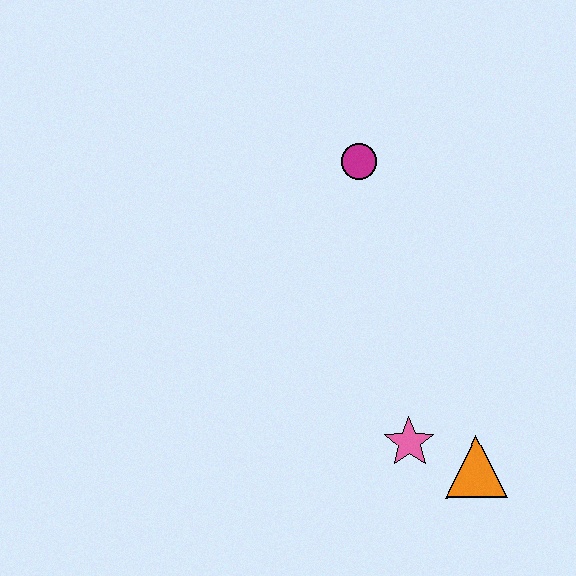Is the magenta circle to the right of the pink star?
No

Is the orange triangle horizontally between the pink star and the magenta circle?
No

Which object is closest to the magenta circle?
The pink star is closest to the magenta circle.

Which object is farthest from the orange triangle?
The magenta circle is farthest from the orange triangle.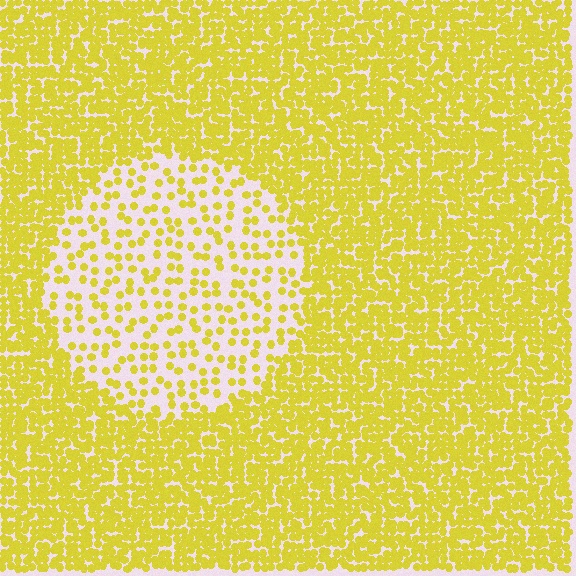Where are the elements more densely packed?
The elements are more densely packed outside the circle boundary.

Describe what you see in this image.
The image contains small yellow elements arranged at two different densities. A circle-shaped region is visible where the elements are less densely packed than the surrounding area.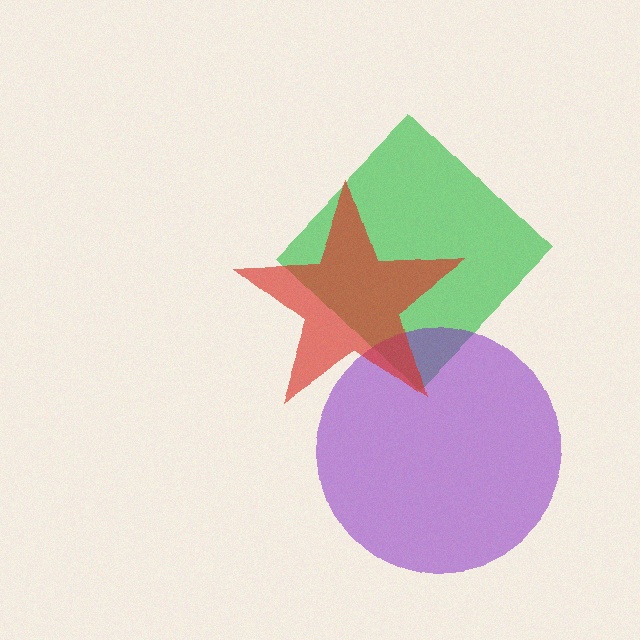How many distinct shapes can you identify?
There are 3 distinct shapes: a green diamond, a purple circle, a red star.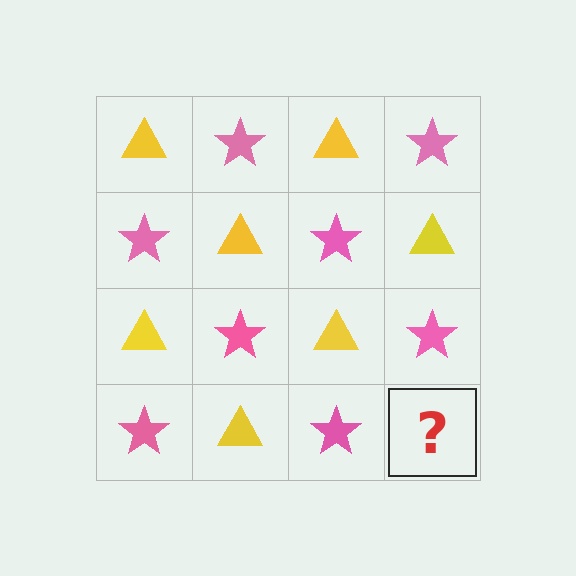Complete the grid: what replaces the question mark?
The question mark should be replaced with a yellow triangle.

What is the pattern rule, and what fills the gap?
The rule is that it alternates yellow triangle and pink star in a checkerboard pattern. The gap should be filled with a yellow triangle.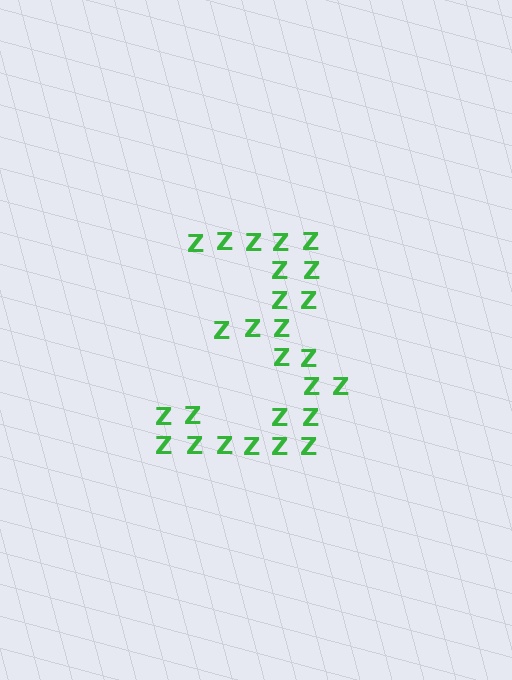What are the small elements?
The small elements are letter Z's.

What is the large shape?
The large shape is the digit 3.